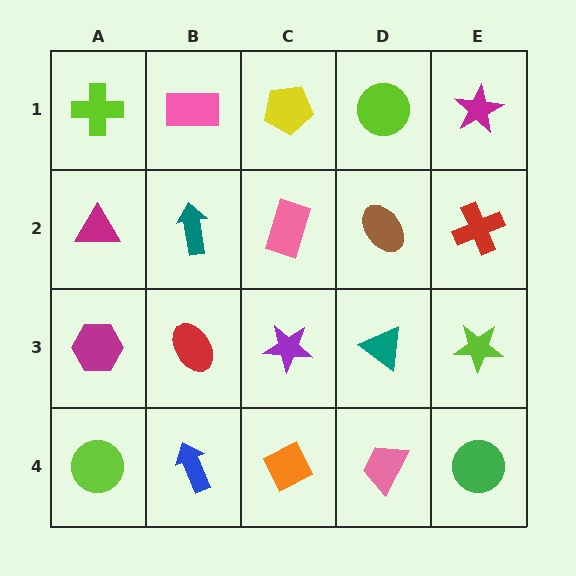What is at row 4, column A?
A lime circle.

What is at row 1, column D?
A lime circle.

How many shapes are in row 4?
5 shapes.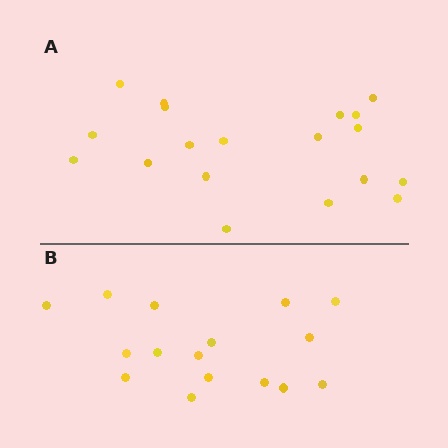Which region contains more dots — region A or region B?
Region A (the top region) has more dots.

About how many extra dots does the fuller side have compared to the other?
Region A has just a few more — roughly 2 or 3 more dots than region B.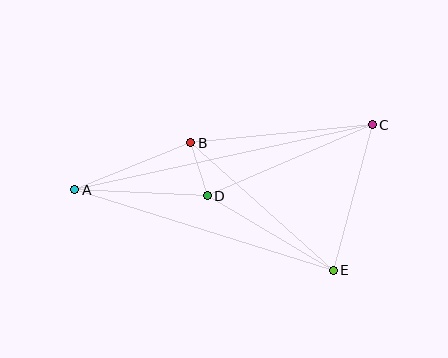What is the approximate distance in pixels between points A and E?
The distance between A and E is approximately 271 pixels.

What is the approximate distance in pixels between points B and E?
The distance between B and E is approximately 191 pixels.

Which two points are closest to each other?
Points B and D are closest to each other.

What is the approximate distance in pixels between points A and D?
The distance between A and D is approximately 133 pixels.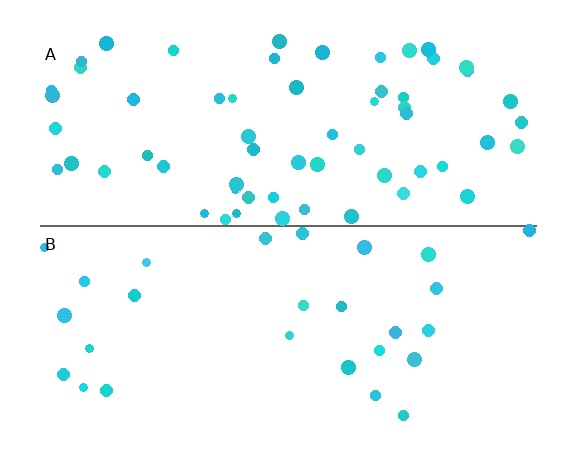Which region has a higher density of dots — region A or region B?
A (the top).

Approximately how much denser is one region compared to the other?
Approximately 2.4× — region A over region B.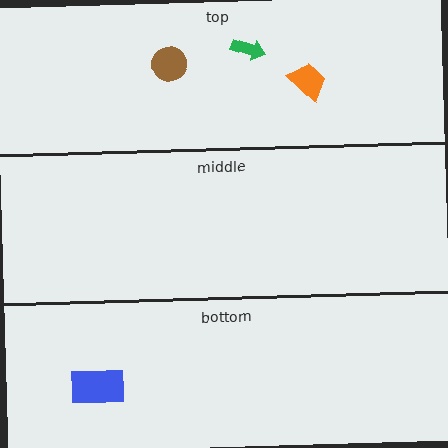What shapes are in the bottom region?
The blue rectangle.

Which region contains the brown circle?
The top region.